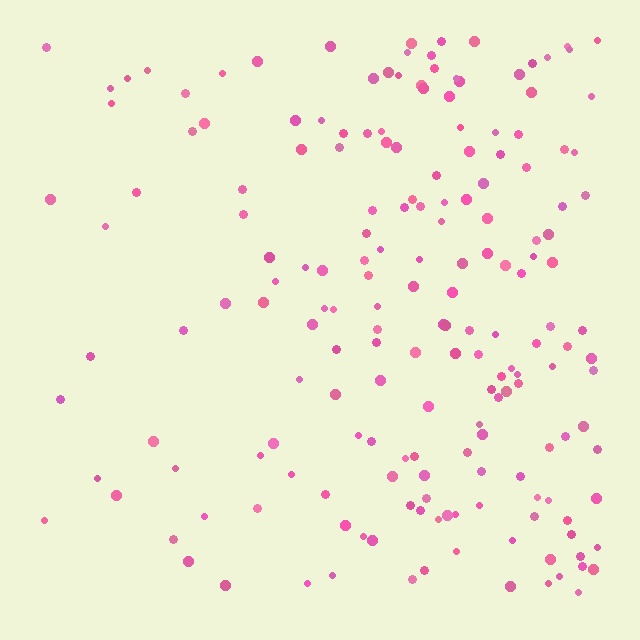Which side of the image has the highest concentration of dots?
The right.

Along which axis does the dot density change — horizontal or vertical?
Horizontal.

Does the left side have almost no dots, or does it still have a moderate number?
Still a moderate number, just noticeably fewer than the right.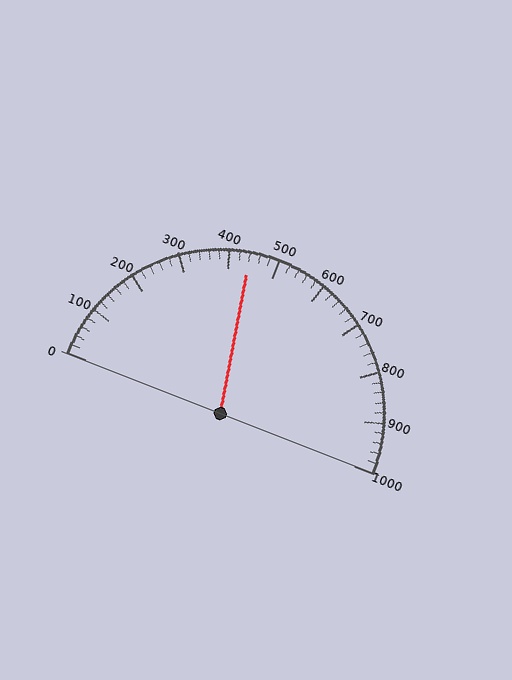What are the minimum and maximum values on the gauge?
The gauge ranges from 0 to 1000.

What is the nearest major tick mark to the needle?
The nearest major tick mark is 400.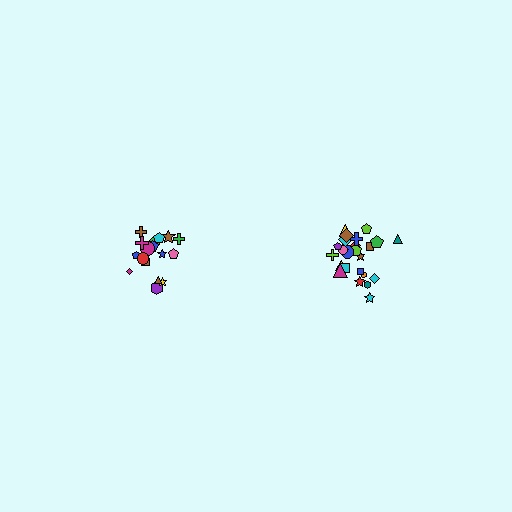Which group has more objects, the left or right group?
The right group.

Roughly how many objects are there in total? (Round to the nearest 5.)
Roughly 45 objects in total.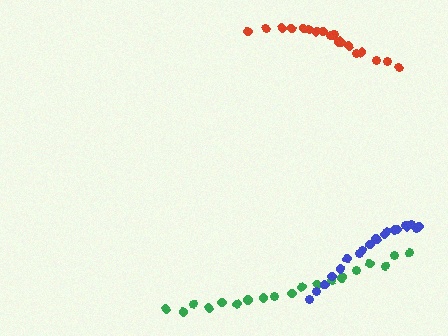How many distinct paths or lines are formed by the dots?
There are 3 distinct paths.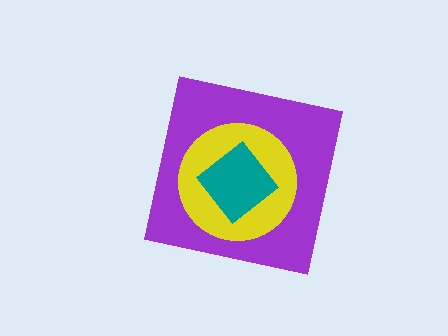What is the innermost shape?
The teal diamond.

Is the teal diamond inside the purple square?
Yes.